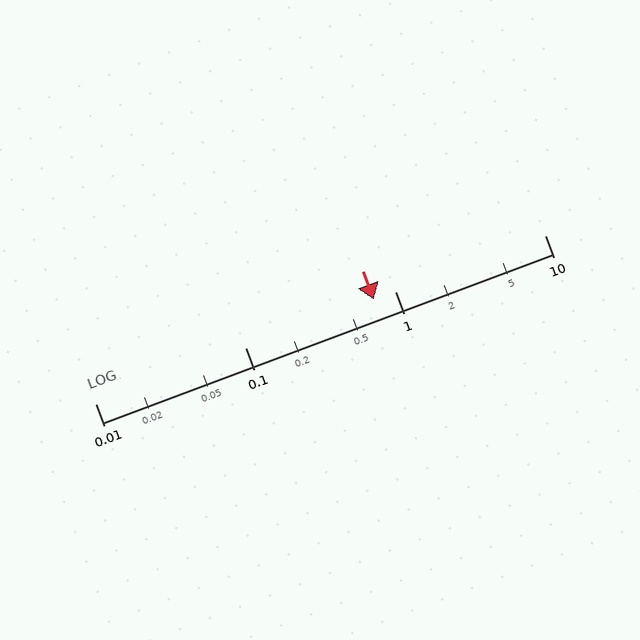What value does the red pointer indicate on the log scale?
The pointer indicates approximately 0.72.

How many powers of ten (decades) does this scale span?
The scale spans 3 decades, from 0.01 to 10.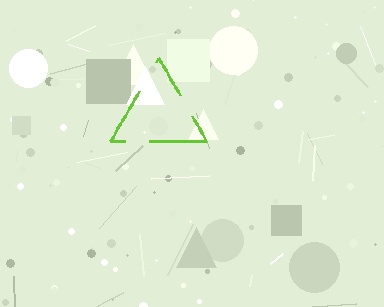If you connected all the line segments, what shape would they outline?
They would outline a triangle.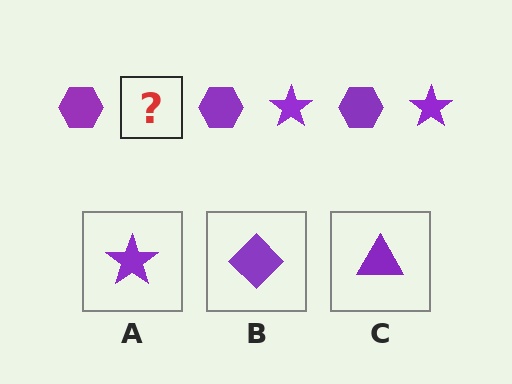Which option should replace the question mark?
Option A.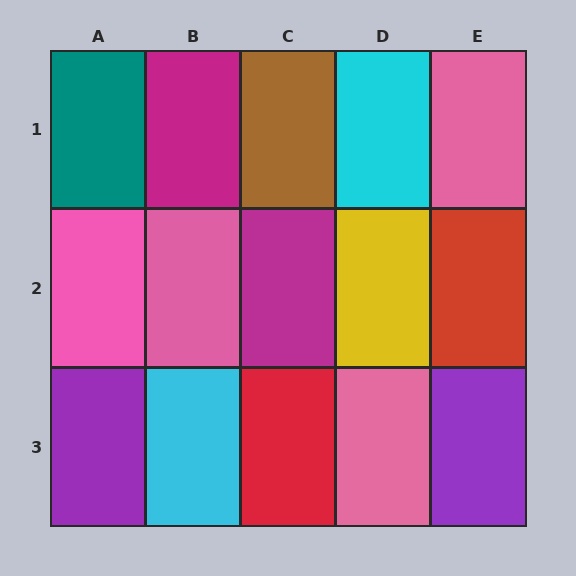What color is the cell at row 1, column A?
Teal.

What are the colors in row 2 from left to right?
Pink, pink, magenta, yellow, red.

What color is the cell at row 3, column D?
Pink.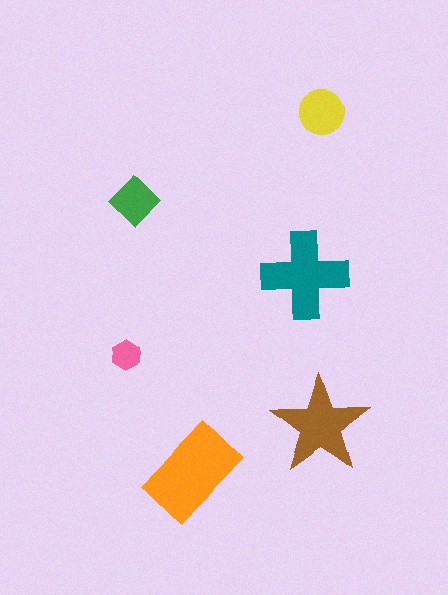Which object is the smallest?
The pink hexagon.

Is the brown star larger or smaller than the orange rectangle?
Smaller.